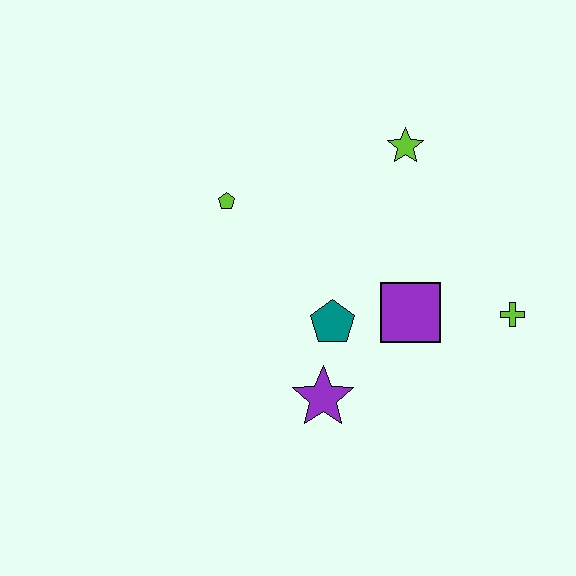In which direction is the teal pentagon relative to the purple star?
The teal pentagon is above the purple star.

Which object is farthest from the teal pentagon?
The lime star is farthest from the teal pentagon.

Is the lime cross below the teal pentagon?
No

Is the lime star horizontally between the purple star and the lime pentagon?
No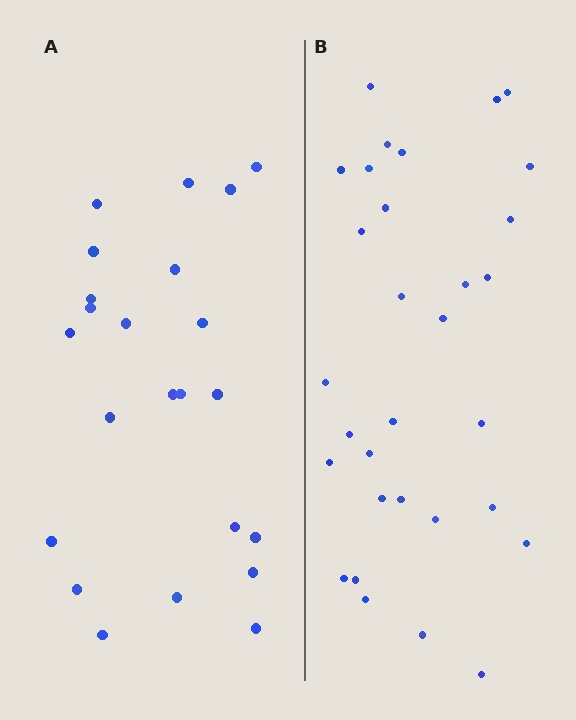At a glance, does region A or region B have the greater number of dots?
Region B (the right region) has more dots.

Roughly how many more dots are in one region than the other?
Region B has roughly 8 or so more dots than region A.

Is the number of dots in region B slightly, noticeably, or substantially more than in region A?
Region B has noticeably more, but not dramatically so. The ratio is roughly 1.3 to 1.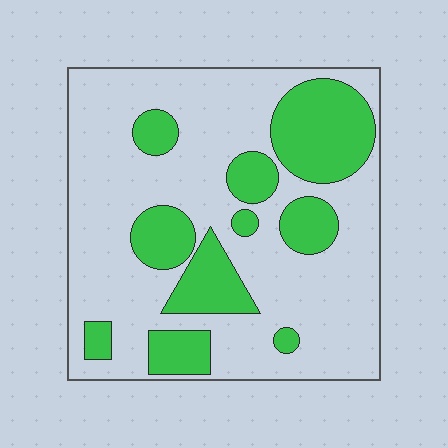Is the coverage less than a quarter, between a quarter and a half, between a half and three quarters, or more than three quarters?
Between a quarter and a half.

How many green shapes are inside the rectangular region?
10.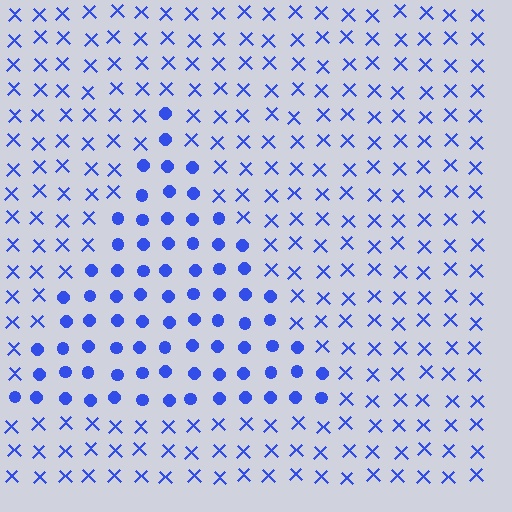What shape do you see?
I see a triangle.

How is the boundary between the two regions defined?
The boundary is defined by a change in element shape: circles inside vs. X marks outside. All elements share the same color and spacing.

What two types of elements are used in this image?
The image uses circles inside the triangle region and X marks outside it.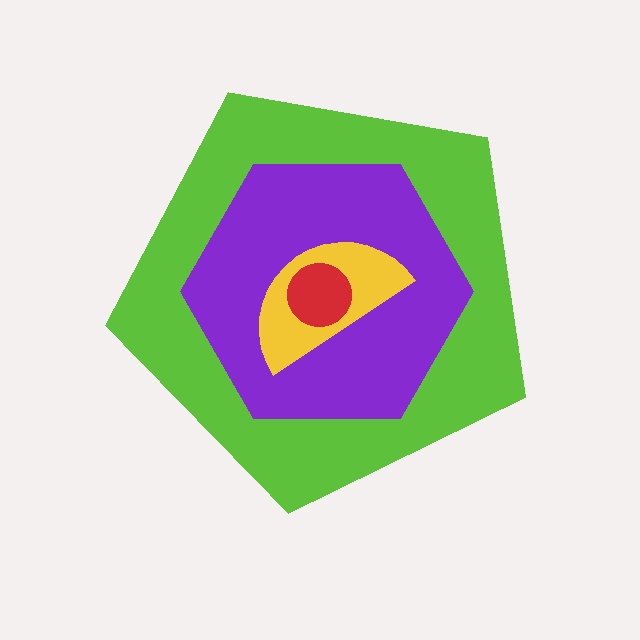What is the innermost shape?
The red circle.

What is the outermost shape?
The lime pentagon.